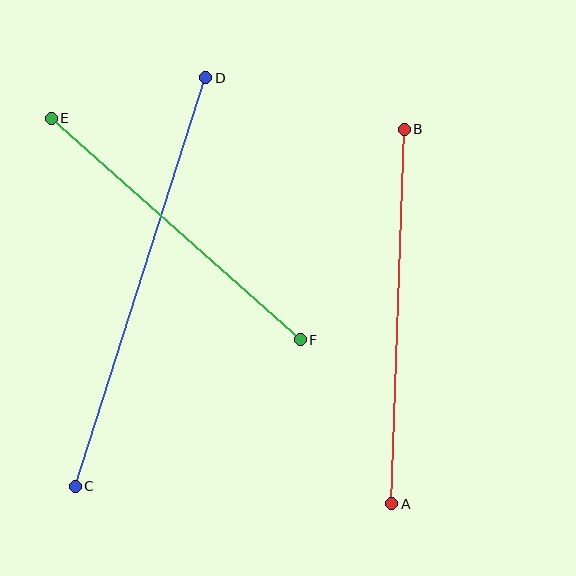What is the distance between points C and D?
The distance is approximately 429 pixels.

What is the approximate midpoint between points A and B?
The midpoint is at approximately (398, 316) pixels.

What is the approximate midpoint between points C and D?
The midpoint is at approximately (140, 282) pixels.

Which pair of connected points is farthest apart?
Points C and D are farthest apart.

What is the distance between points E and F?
The distance is approximately 333 pixels.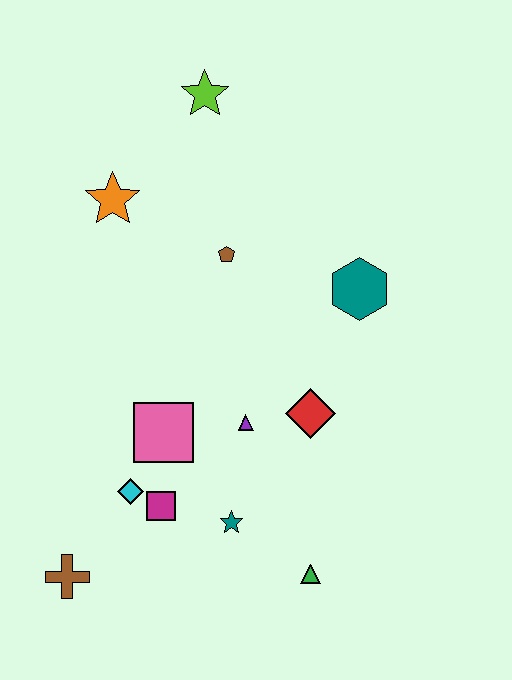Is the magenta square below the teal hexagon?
Yes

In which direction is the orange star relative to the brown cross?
The orange star is above the brown cross.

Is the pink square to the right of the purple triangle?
No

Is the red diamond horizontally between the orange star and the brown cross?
No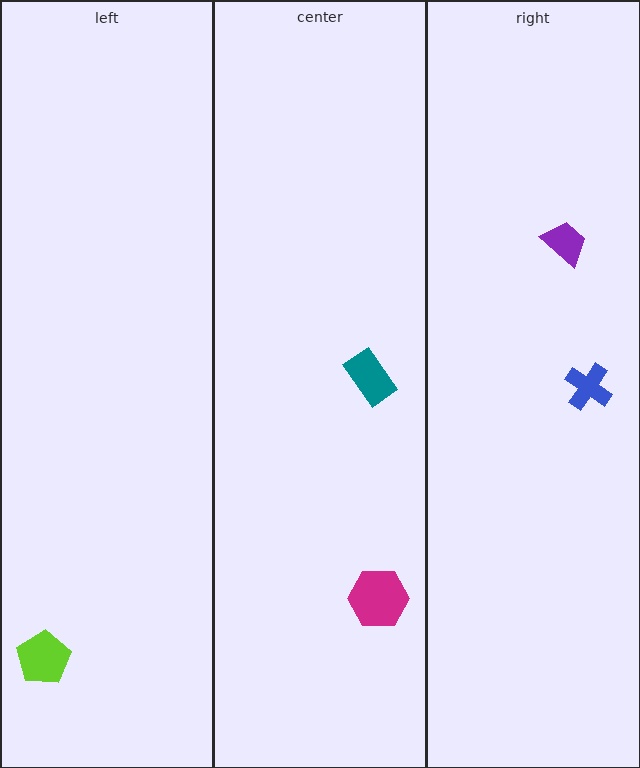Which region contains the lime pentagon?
The left region.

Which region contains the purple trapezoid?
The right region.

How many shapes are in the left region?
1.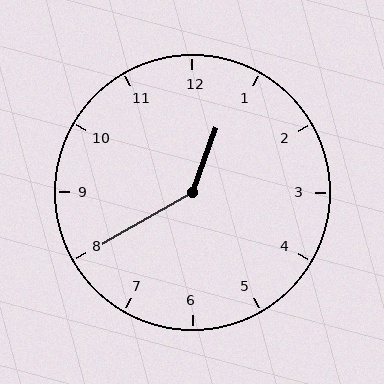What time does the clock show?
12:40.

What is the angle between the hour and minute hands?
Approximately 140 degrees.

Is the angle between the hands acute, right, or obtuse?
It is obtuse.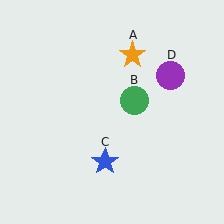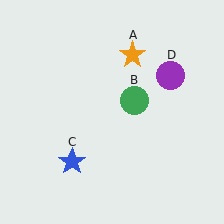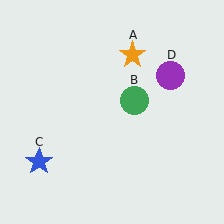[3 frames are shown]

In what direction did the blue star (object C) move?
The blue star (object C) moved left.